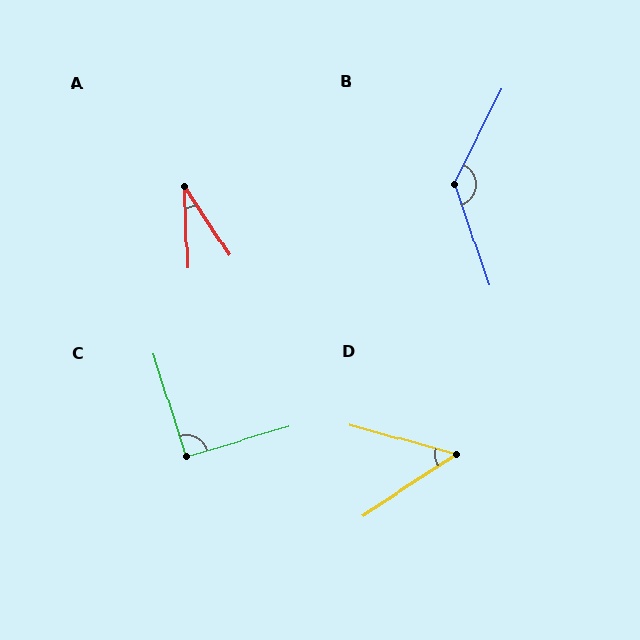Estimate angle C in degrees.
Approximately 91 degrees.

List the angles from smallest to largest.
A (31°), D (49°), C (91°), B (135°).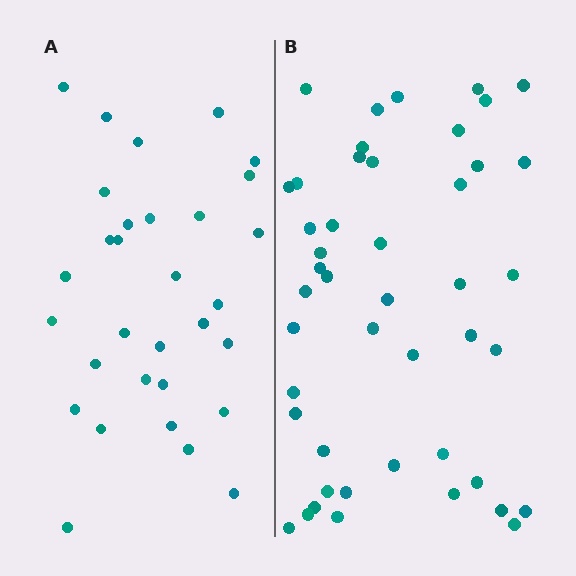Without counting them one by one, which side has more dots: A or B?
Region B (the right region) has more dots.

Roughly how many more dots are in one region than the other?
Region B has approximately 15 more dots than region A.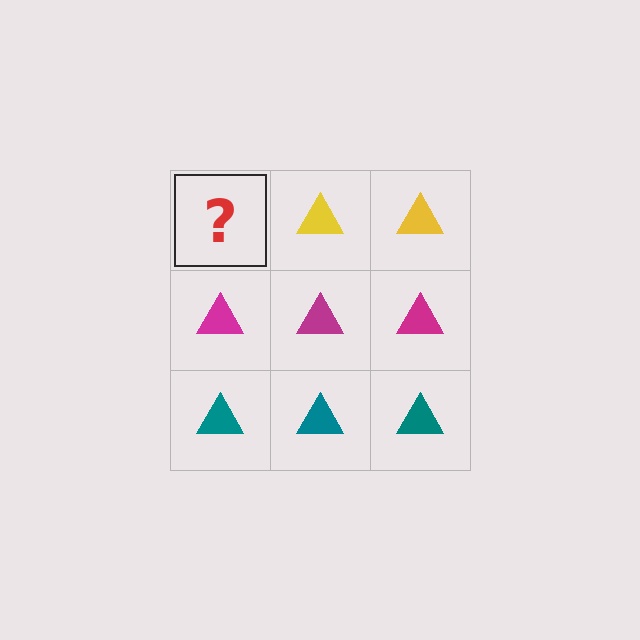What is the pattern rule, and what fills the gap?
The rule is that each row has a consistent color. The gap should be filled with a yellow triangle.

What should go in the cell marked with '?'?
The missing cell should contain a yellow triangle.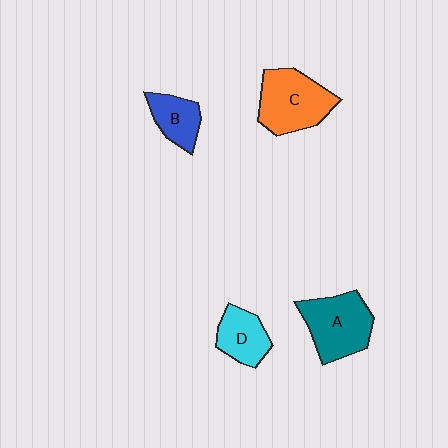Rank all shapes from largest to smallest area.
From largest to smallest: C (orange), A (teal), D (cyan), B (blue).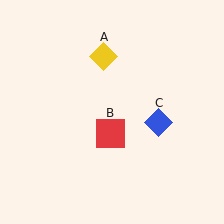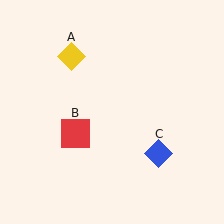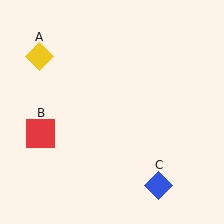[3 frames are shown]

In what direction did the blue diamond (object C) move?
The blue diamond (object C) moved down.